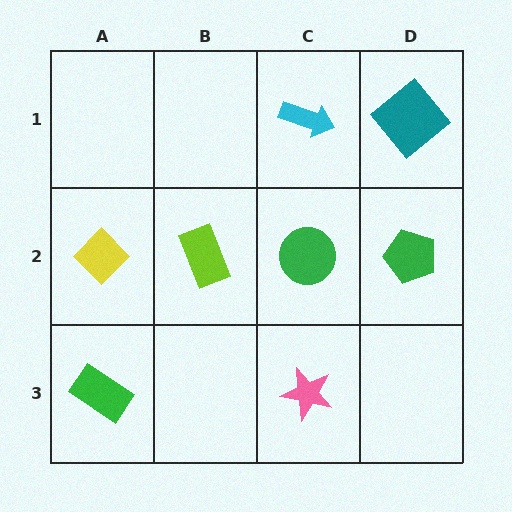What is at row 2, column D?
A green pentagon.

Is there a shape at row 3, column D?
No, that cell is empty.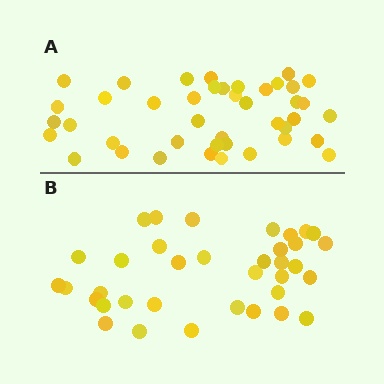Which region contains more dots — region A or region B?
Region A (the top region) has more dots.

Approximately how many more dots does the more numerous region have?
Region A has about 6 more dots than region B.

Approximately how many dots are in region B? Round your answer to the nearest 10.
About 40 dots. (The exact count is 36, which rounds to 40.)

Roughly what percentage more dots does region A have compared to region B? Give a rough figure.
About 15% more.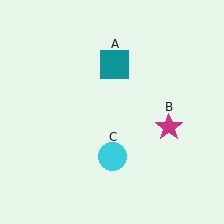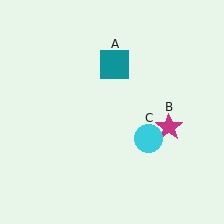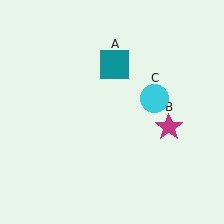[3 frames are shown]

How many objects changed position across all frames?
1 object changed position: cyan circle (object C).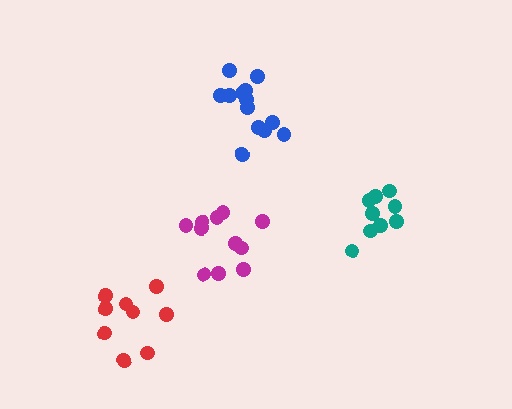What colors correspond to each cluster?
The clusters are colored: magenta, blue, red, teal.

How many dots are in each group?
Group 1: 11 dots, Group 2: 13 dots, Group 3: 9 dots, Group 4: 9 dots (42 total).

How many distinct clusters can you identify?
There are 4 distinct clusters.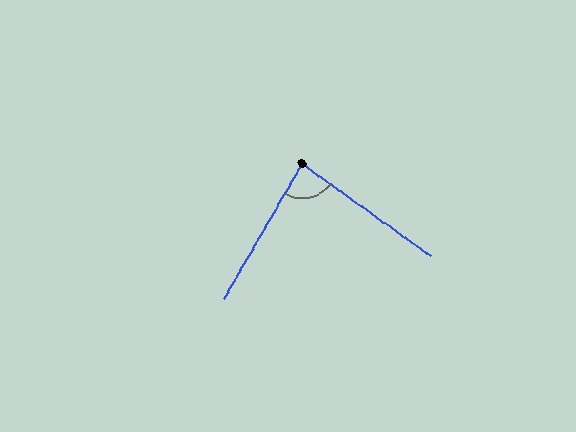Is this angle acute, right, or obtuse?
It is acute.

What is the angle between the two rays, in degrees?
Approximately 85 degrees.